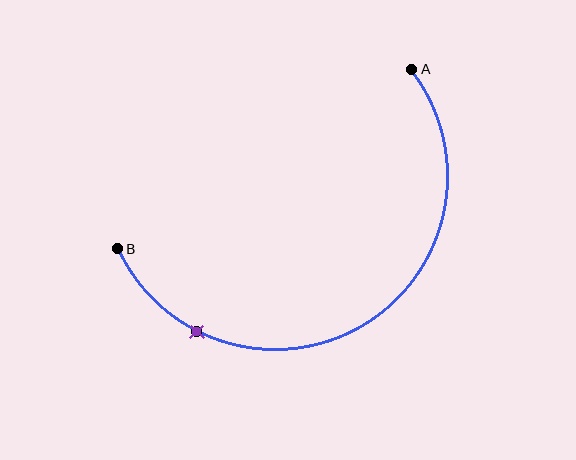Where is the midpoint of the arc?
The arc midpoint is the point on the curve farthest from the straight line joining A and B. It sits below that line.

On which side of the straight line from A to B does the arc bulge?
The arc bulges below the straight line connecting A and B.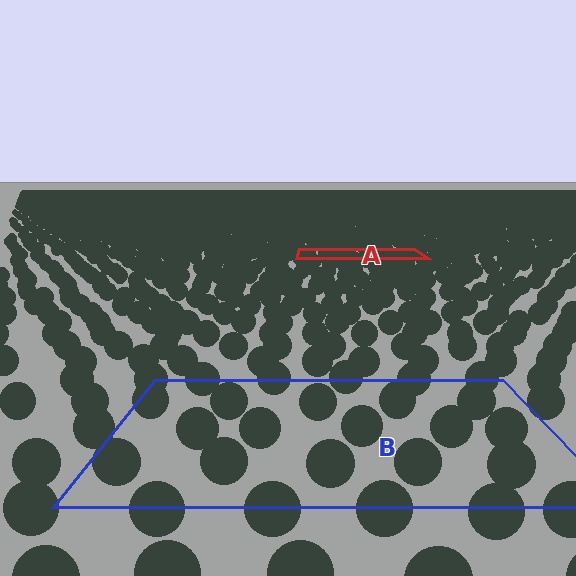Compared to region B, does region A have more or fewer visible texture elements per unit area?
Region A has more texture elements per unit area — they are packed more densely because it is farther away.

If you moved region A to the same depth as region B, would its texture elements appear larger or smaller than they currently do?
They would appear larger. At a closer depth, the same texture elements are projected at a bigger on-screen size.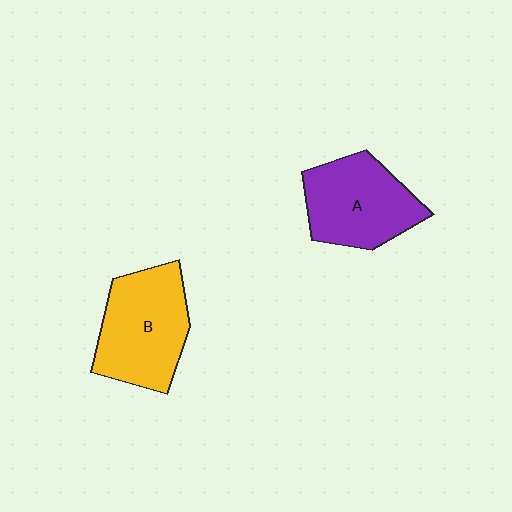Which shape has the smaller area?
Shape A (purple).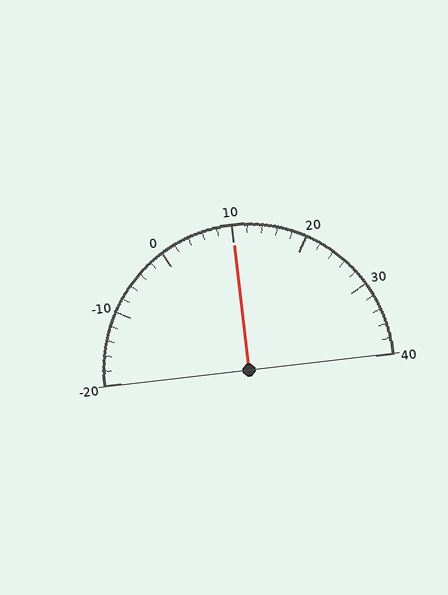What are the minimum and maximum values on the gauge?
The gauge ranges from -20 to 40.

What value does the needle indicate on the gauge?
The needle indicates approximately 10.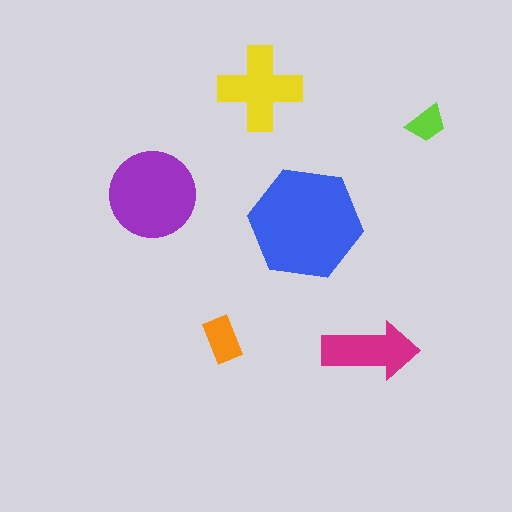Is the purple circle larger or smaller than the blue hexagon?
Smaller.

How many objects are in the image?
There are 6 objects in the image.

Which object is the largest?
The blue hexagon.